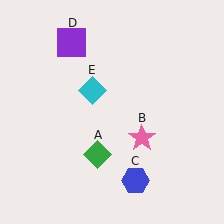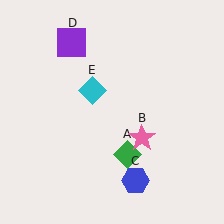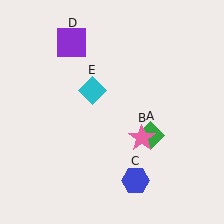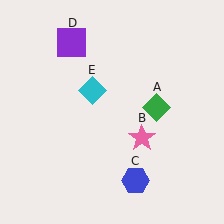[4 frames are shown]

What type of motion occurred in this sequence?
The green diamond (object A) rotated counterclockwise around the center of the scene.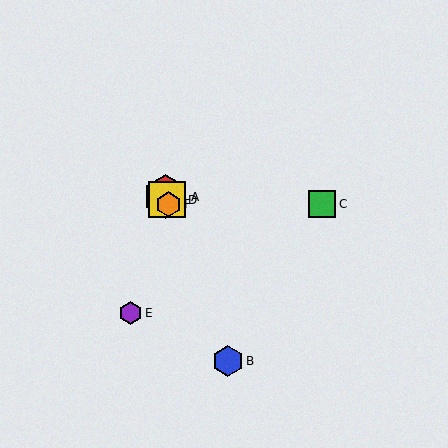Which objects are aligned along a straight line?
Objects A, B, D, F are aligned along a straight line.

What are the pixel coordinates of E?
Object E is at (131, 313).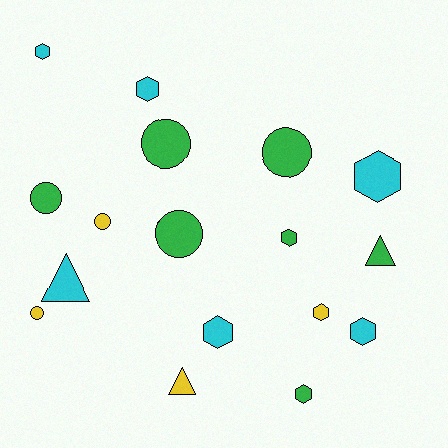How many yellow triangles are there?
There is 1 yellow triangle.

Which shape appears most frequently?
Hexagon, with 8 objects.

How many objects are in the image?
There are 17 objects.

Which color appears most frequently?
Green, with 7 objects.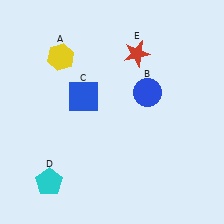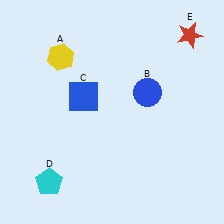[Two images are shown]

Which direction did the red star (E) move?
The red star (E) moved right.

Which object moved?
The red star (E) moved right.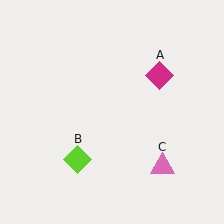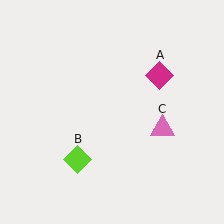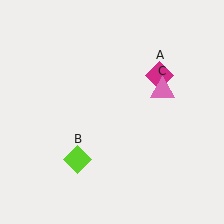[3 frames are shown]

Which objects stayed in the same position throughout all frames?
Magenta diamond (object A) and lime diamond (object B) remained stationary.